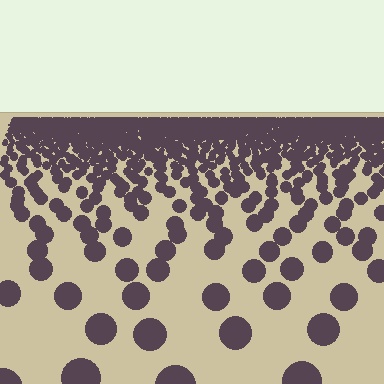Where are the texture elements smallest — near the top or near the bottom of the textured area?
Near the top.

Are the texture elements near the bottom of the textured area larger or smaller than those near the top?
Larger. Near the bottom, elements are closer to the viewer and appear at a bigger on-screen size.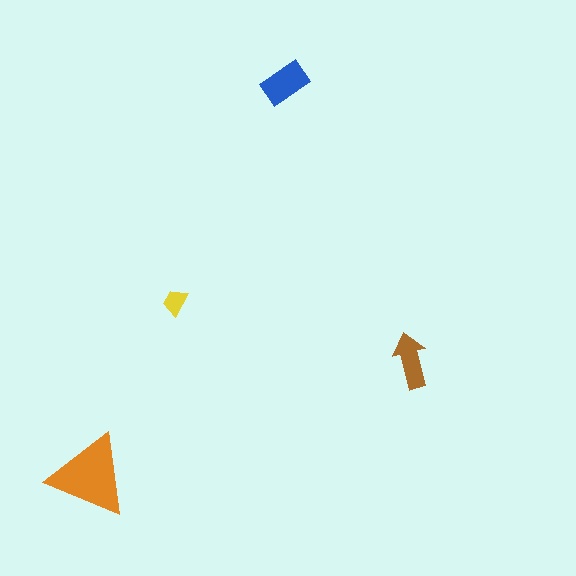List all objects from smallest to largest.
The yellow trapezoid, the brown arrow, the blue rectangle, the orange triangle.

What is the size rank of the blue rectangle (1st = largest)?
2nd.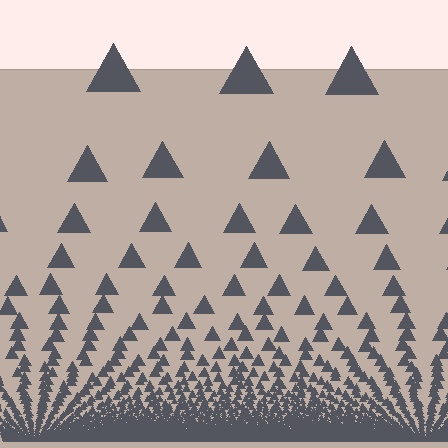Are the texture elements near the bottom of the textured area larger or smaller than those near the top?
Smaller. The gradient is inverted — elements near the bottom are smaller and denser.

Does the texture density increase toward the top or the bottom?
Density increases toward the bottom.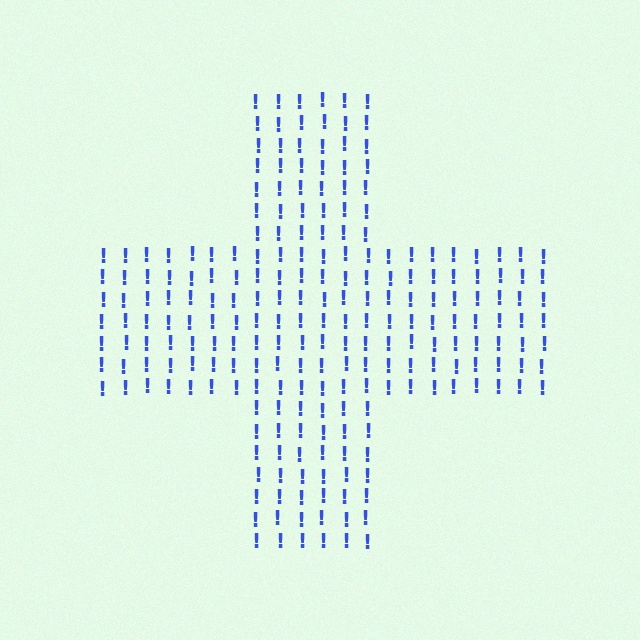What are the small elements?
The small elements are exclamation marks.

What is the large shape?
The large shape is a cross.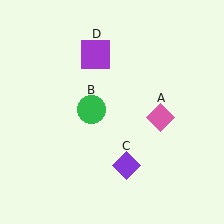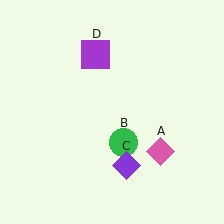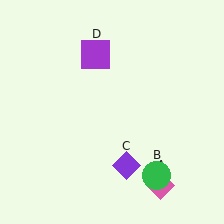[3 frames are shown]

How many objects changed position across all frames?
2 objects changed position: pink diamond (object A), green circle (object B).